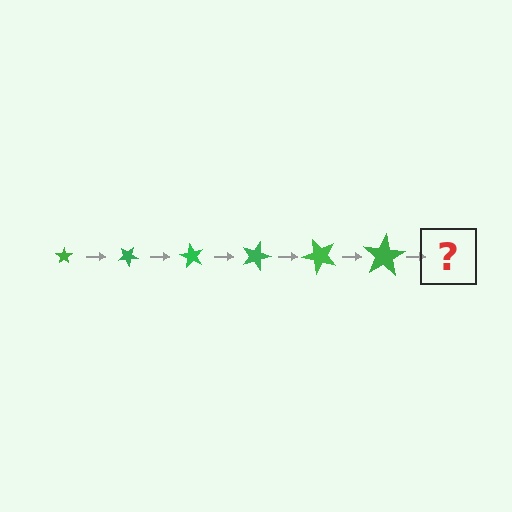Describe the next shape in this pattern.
It should be a star, larger than the previous one and rotated 180 degrees from the start.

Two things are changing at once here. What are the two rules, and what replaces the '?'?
The two rules are that the star grows larger each step and it rotates 30 degrees each step. The '?' should be a star, larger than the previous one and rotated 180 degrees from the start.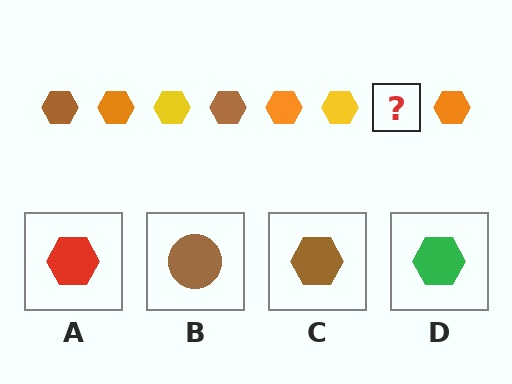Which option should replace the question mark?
Option C.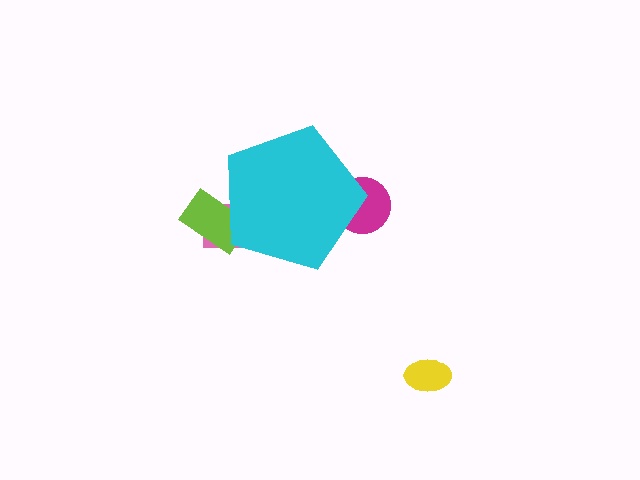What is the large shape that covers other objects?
A cyan pentagon.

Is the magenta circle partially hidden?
Yes, the magenta circle is partially hidden behind the cyan pentagon.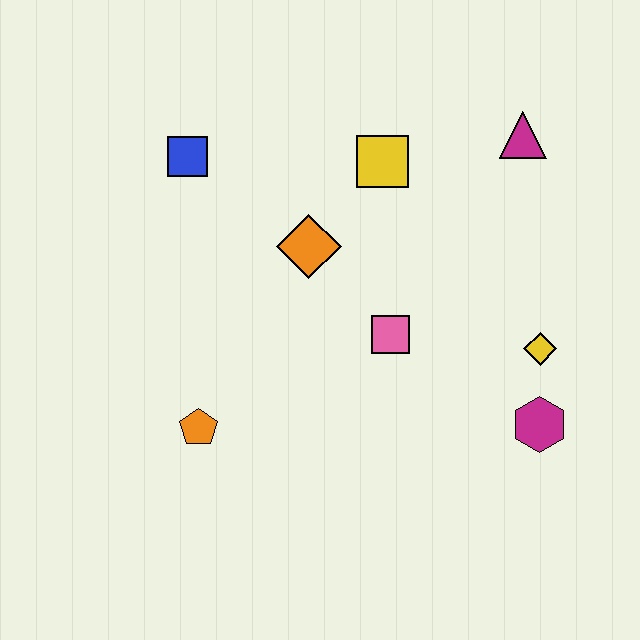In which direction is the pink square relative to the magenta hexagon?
The pink square is to the left of the magenta hexagon.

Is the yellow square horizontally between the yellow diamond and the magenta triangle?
No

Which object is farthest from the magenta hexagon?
The blue square is farthest from the magenta hexagon.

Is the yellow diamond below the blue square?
Yes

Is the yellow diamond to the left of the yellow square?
No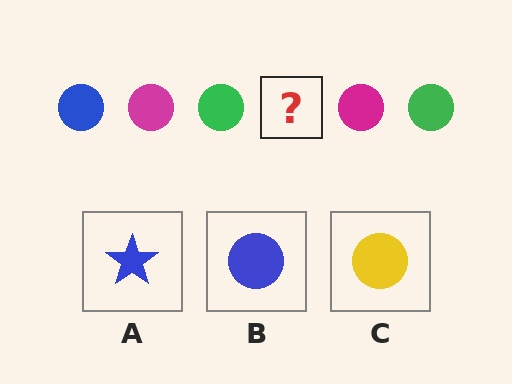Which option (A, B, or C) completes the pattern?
B.